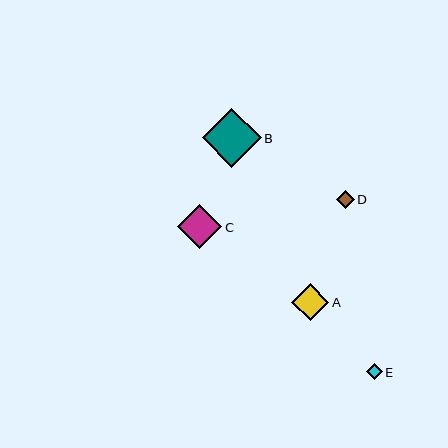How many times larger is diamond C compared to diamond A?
Diamond C is approximately 1.2 times the size of diamond A.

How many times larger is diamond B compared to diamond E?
Diamond B is approximately 3.6 times the size of diamond E.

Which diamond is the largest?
Diamond B is the largest with a size of approximately 59 pixels.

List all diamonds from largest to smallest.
From largest to smallest: B, C, A, D, E.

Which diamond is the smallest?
Diamond E is the smallest with a size of approximately 16 pixels.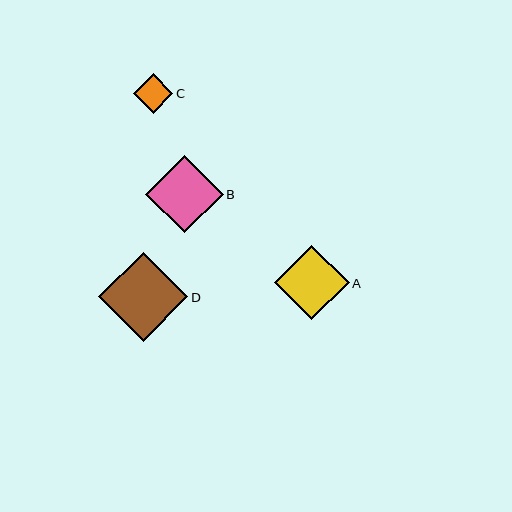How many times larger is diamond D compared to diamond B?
Diamond D is approximately 1.1 times the size of diamond B.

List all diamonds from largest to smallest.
From largest to smallest: D, B, A, C.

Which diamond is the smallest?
Diamond C is the smallest with a size of approximately 39 pixels.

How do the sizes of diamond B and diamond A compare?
Diamond B and diamond A are approximately the same size.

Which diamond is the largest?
Diamond D is the largest with a size of approximately 89 pixels.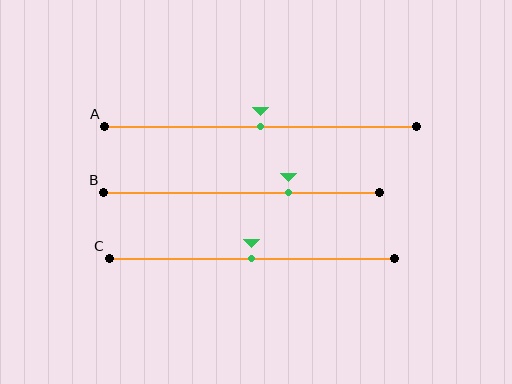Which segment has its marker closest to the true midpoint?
Segment A has its marker closest to the true midpoint.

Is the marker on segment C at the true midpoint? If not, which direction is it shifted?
Yes, the marker on segment C is at the true midpoint.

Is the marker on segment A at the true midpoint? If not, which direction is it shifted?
Yes, the marker on segment A is at the true midpoint.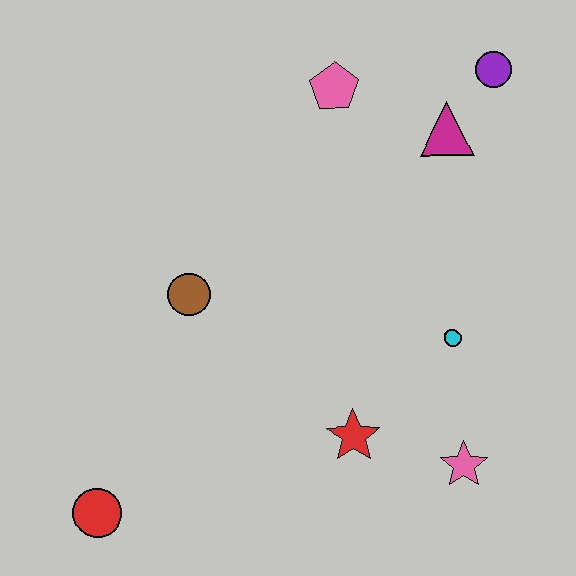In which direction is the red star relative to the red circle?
The red star is to the right of the red circle.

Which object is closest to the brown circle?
The red star is closest to the brown circle.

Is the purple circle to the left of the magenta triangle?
No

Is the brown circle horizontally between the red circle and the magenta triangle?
Yes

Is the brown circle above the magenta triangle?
No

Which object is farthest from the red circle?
The purple circle is farthest from the red circle.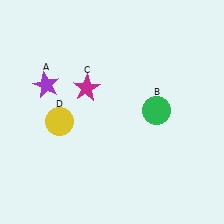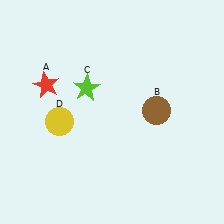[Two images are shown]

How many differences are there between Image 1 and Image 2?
There are 3 differences between the two images.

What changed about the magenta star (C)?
In Image 1, C is magenta. In Image 2, it changed to lime.